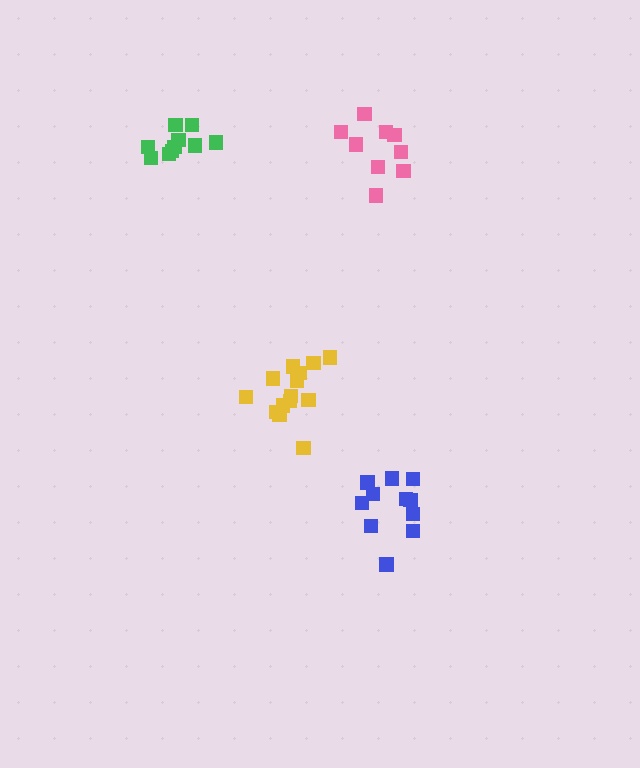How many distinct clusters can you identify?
There are 4 distinct clusters.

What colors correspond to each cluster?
The clusters are colored: yellow, blue, pink, green.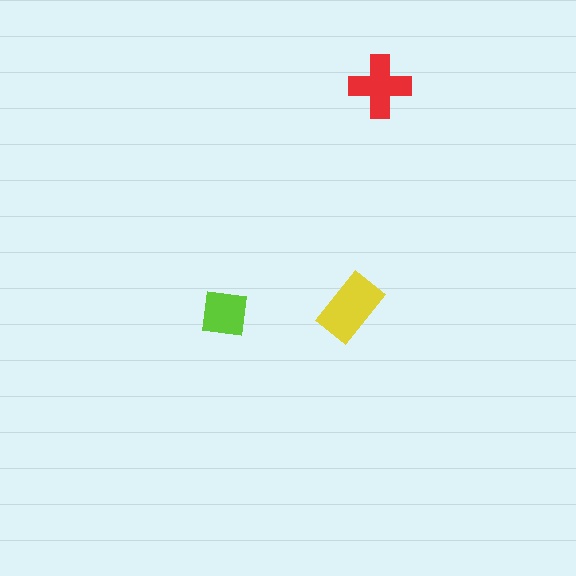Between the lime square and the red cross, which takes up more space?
The red cross.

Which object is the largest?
The yellow rectangle.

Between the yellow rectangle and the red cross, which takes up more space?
The yellow rectangle.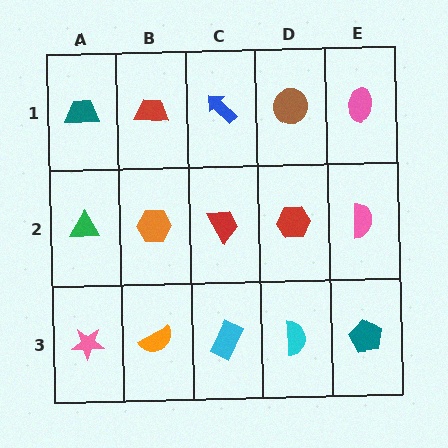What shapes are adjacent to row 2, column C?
A blue arrow (row 1, column C), a cyan rectangle (row 3, column C), an orange hexagon (row 2, column B), a red hexagon (row 2, column D).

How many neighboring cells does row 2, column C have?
4.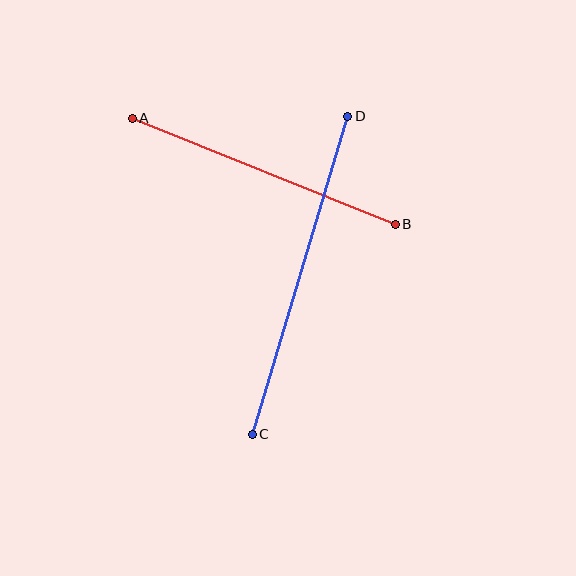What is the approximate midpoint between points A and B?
The midpoint is at approximately (264, 171) pixels.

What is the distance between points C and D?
The distance is approximately 332 pixels.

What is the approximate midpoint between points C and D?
The midpoint is at approximately (300, 275) pixels.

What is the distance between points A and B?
The distance is approximately 284 pixels.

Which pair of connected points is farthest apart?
Points C and D are farthest apart.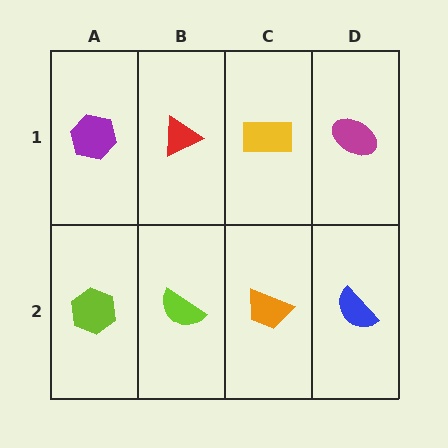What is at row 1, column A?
A purple hexagon.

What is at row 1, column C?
A yellow rectangle.